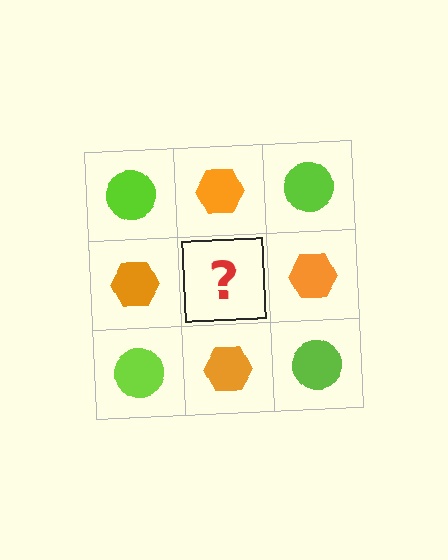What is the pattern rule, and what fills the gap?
The rule is that it alternates lime circle and orange hexagon in a checkerboard pattern. The gap should be filled with a lime circle.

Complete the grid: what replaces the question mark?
The question mark should be replaced with a lime circle.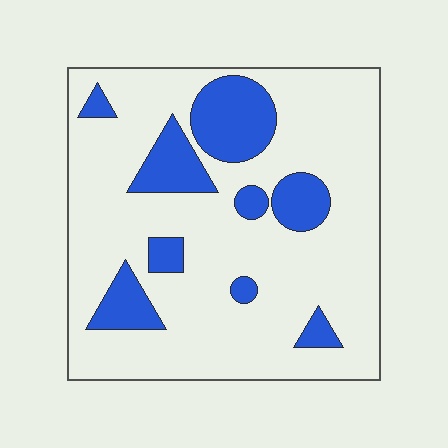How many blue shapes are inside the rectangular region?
9.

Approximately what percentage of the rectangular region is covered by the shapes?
Approximately 20%.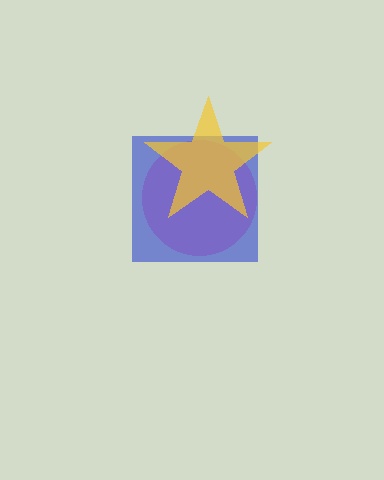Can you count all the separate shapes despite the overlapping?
Yes, there are 3 separate shapes.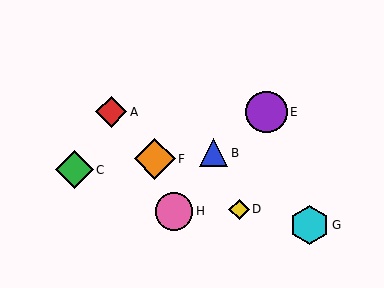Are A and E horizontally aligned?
Yes, both are at y≈112.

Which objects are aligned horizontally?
Objects A, E are aligned horizontally.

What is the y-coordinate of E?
Object E is at y≈112.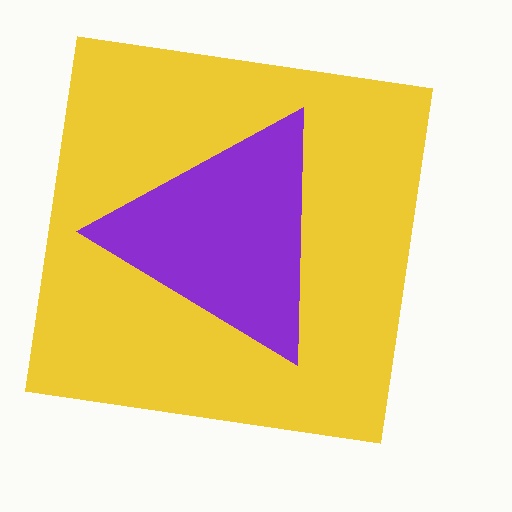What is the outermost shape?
The yellow square.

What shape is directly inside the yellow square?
The purple triangle.